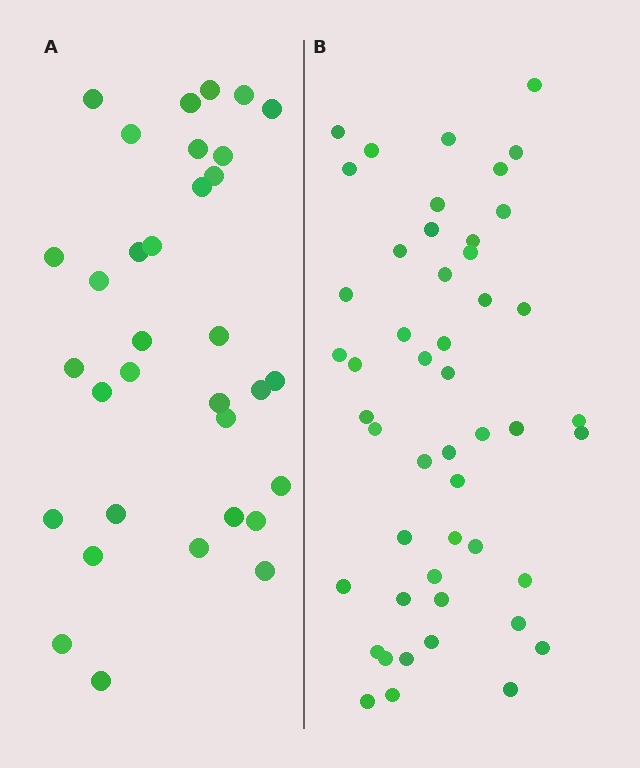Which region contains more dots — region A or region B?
Region B (the right region) has more dots.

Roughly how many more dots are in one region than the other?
Region B has approximately 15 more dots than region A.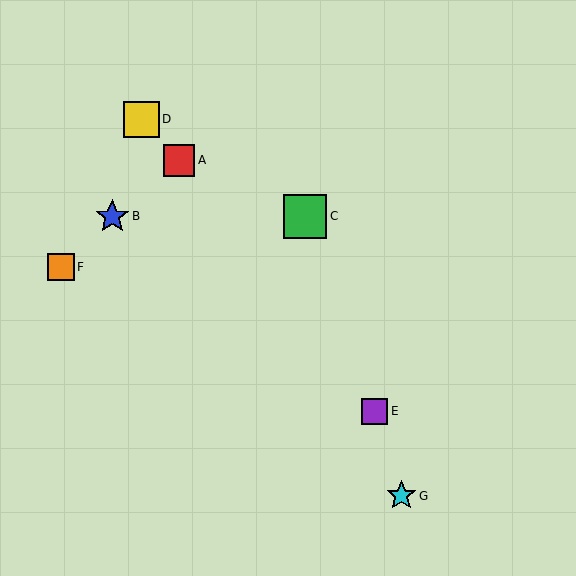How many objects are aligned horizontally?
2 objects (B, C) are aligned horizontally.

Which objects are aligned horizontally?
Objects B, C are aligned horizontally.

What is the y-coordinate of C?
Object C is at y≈216.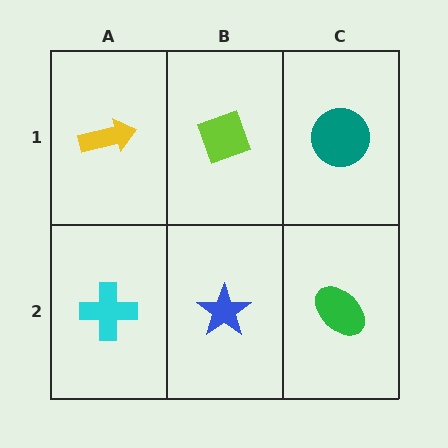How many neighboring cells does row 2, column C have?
2.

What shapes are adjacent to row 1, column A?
A cyan cross (row 2, column A), a lime diamond (row 1, column B).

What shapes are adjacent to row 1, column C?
A green ellipse (row 2, column C), a lime diamond (row 1, column B).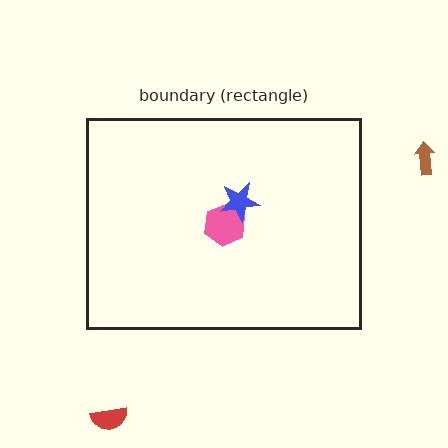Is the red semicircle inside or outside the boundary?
Outside.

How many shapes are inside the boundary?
2 inside, 2 outside.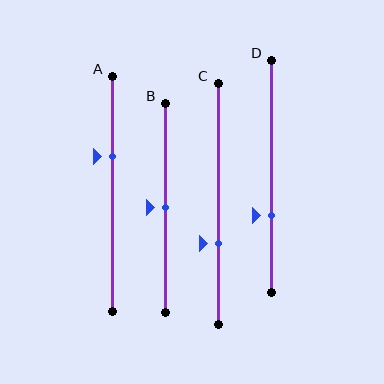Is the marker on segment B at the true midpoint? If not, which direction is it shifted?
Yes, the marker on segment B is at the true midpoint.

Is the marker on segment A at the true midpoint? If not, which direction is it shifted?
No, the marker on segment A is shifted upward by about 16% of the segment length.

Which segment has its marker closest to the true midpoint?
Segment B has its marker closest to the true midpoint.